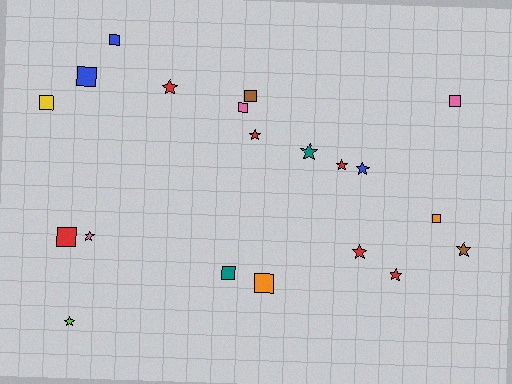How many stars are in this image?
There are 10 stars.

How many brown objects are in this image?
There are 2 brown objects.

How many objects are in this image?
There are 20 objects.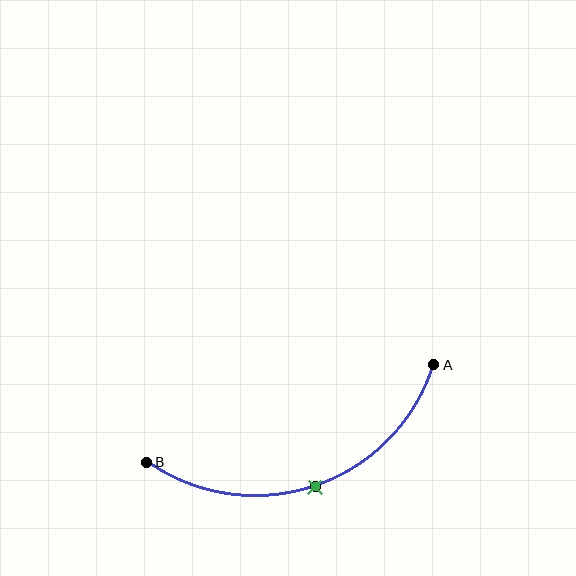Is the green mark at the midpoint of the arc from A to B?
Yes. The green mark lies on the arc at equal arc-length from both A and B — it is the arc midpoint.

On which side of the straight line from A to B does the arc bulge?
The arc bulges below the straight line connecting A and B.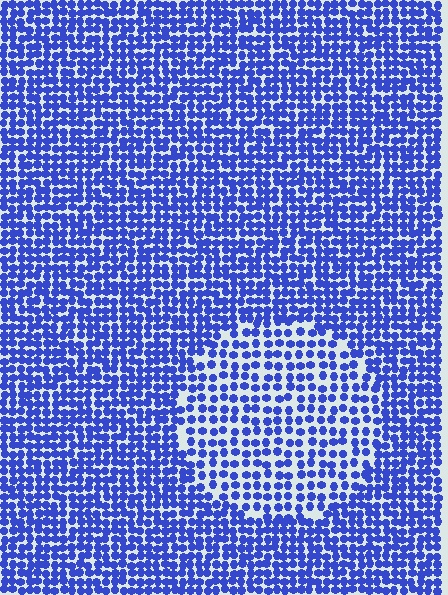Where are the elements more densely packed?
The elements are more densely packed outside the circle boundary.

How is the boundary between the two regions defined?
The boundary is defined by a change in element density (approximately 1.7x ratio). All elements are the same color, size, and shape.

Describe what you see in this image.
The image contains small blue elements arranged at two different densities. A circle-shaped region is visible where the elements are less densely packed than the surrounding area.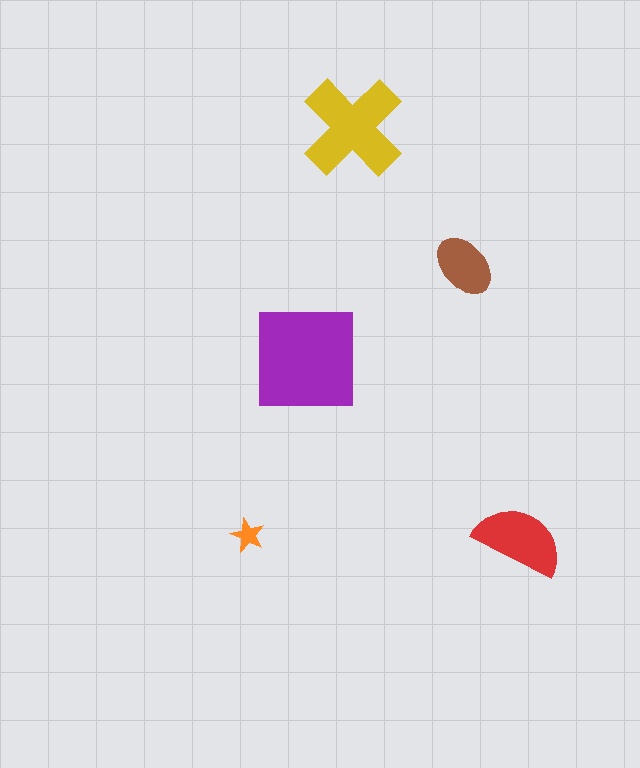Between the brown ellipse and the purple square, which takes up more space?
The purple square.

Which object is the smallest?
The orange star.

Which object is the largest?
The purple square.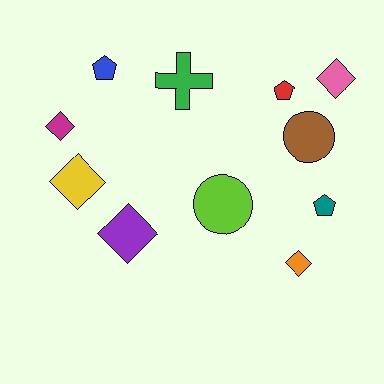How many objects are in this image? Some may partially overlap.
There are 11 objects.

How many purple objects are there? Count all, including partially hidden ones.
There is 1 purple object.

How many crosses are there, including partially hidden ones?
There is 1 cross.